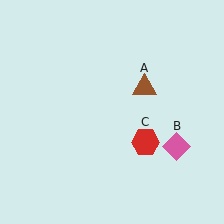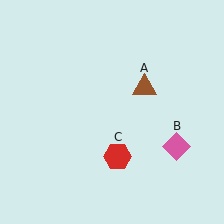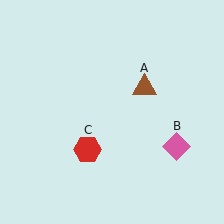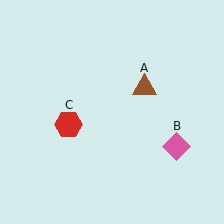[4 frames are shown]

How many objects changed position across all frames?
1 object changed position: red hexagon (object C).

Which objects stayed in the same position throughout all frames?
Brown triangle (object A) and pink diamond (object B) remained stationary.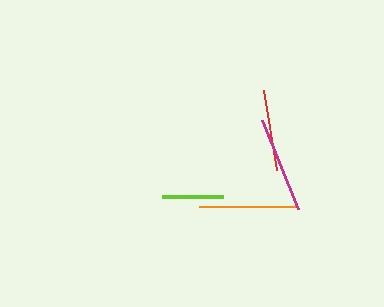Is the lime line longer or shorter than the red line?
The red line is longer than the lime line.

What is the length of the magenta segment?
The magenta segment is approximately 96 pixels long.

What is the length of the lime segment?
The lime segment is approximately 61 pixels long.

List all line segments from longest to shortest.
From longest to shortest: orange, magenta, red, lime.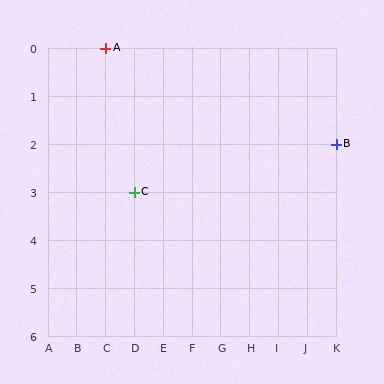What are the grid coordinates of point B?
Point B is at grid coordinates (K, 2).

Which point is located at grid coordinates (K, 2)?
Point B is at (K, 2).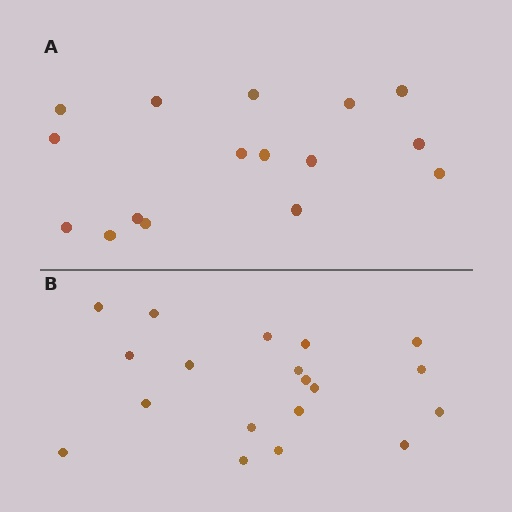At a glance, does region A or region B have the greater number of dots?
Region B (the bottom region) has more dots.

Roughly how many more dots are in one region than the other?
Region B has just a few more — roughly 2 or 3 more dots than region A.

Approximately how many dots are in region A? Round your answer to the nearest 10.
About 20 dots. (The exact count is 16, which rounds to 20.)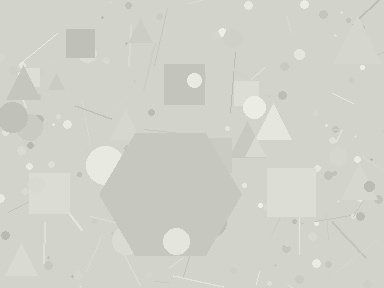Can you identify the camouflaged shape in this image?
The camouflaged shape is a hexagon.